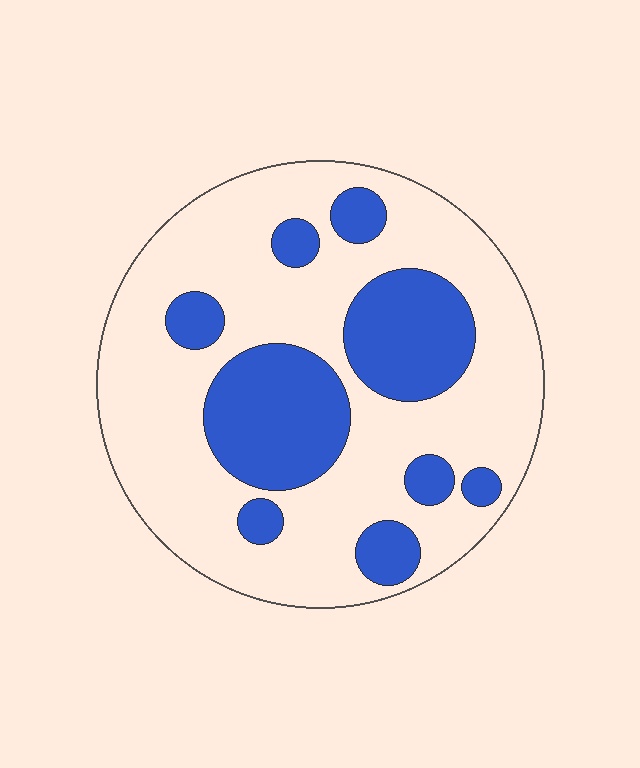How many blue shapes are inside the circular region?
9.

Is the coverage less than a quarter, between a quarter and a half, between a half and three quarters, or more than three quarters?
Between a quarter and a half.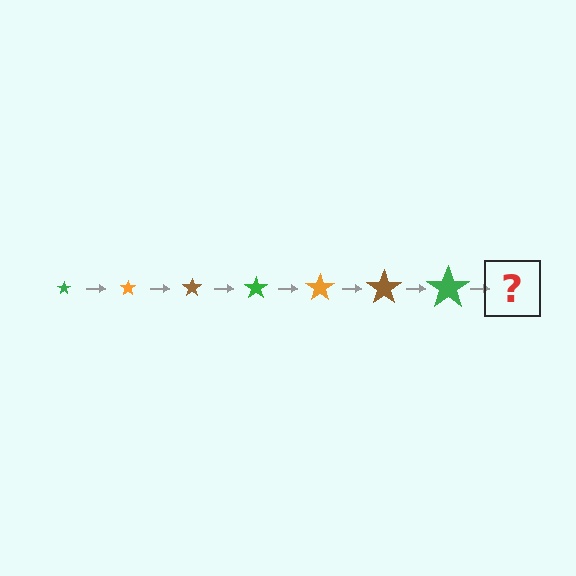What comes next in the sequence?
The next element should be an orange star, larger than the previous one.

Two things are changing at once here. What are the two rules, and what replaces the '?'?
The two rules are that the star grows larger each step and the color cycles through green, orange, and brown. The '?' should be an orange star, larger than the previous one.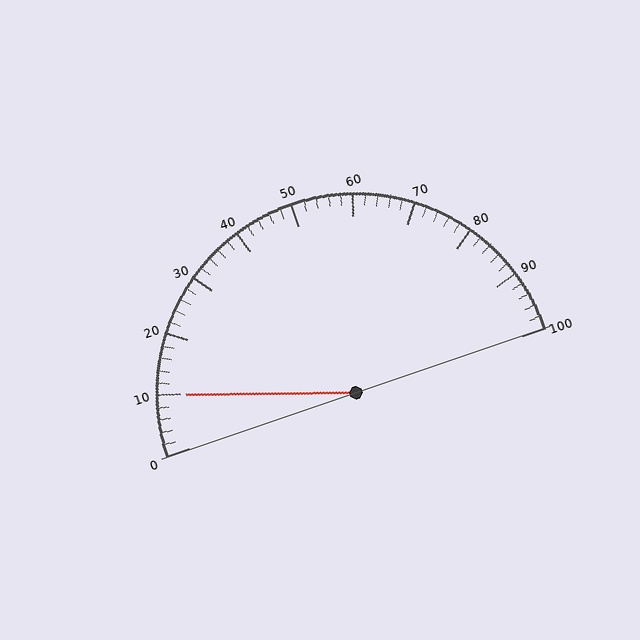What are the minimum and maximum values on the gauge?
The gauge ranges from 0 to 100.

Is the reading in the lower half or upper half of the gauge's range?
The reading is in the lower half of the range (0 to 100).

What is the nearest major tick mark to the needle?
The nearest major tick mark is 10.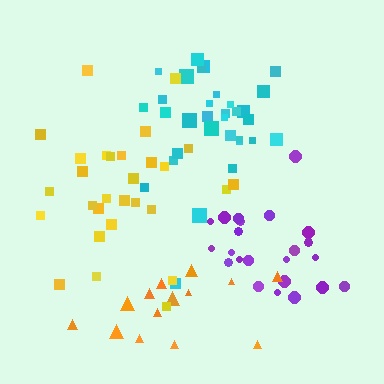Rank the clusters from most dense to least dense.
cyan, purple, yellow, orange.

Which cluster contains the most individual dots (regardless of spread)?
Cyan (32).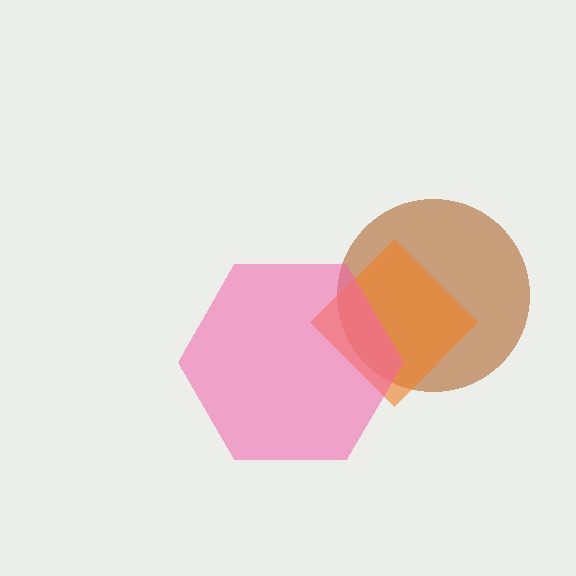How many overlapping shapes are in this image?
There are 3 overlapping shapes in the image.